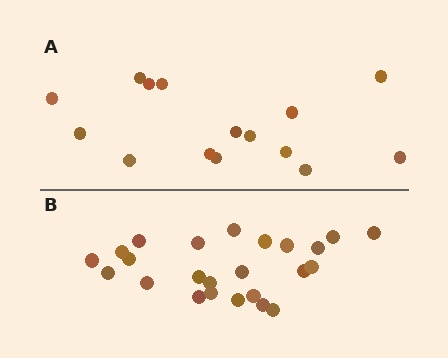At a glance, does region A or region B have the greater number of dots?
Region B (the bottom region) has more dots.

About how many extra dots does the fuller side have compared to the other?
Region B has roughly 8 or so more dots than region A.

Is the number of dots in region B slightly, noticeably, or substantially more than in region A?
Region B has substantially more. The ratio is roughly 1.6 to 1.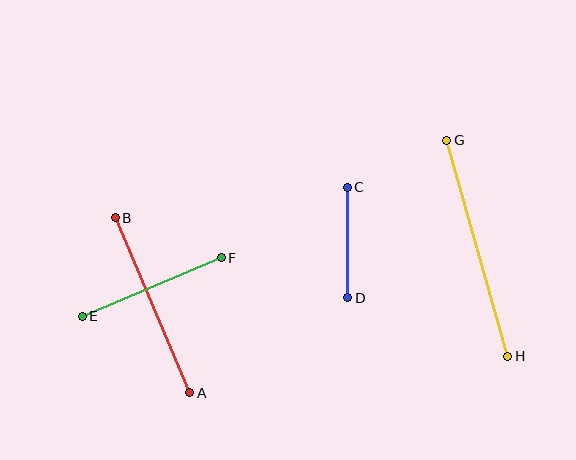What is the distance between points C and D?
The distance is approximately 111 pixels.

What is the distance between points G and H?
The distance is approximately 224 pixels.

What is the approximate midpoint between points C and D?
The midpoint is at approximately (347, 243) pixels.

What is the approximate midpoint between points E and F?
The midpoint is at approximately (152, 287) pixels.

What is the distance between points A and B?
The distance is approximately 190 pixels.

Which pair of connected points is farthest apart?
Points G and H are farthest apart.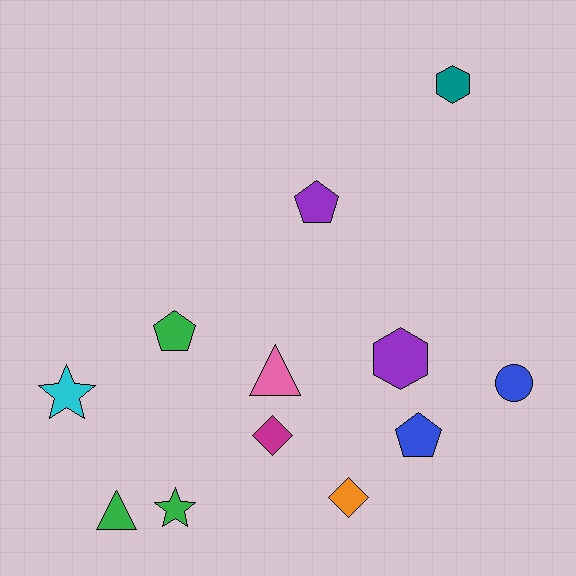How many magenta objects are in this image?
There is 1 magenta object.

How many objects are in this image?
There are 12 objects.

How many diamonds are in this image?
There are 2 diamonds.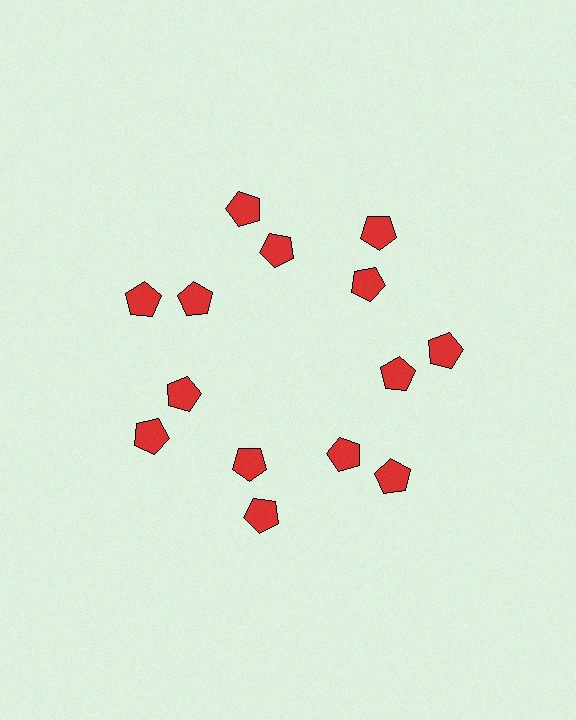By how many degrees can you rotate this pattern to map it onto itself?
The pattern maps onto itself every 51 degrees of rotation.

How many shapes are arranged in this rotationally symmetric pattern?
There are 14 shapes, arranged in 7 groups of 2.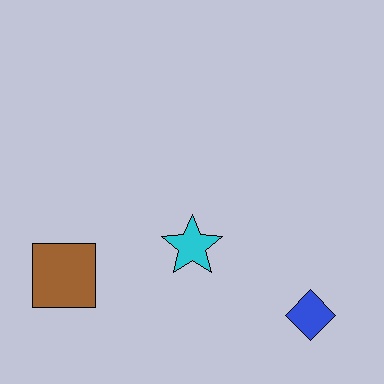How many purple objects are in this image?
There are no purple objects.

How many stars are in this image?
There is 1 star.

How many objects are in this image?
There are 3 objects.